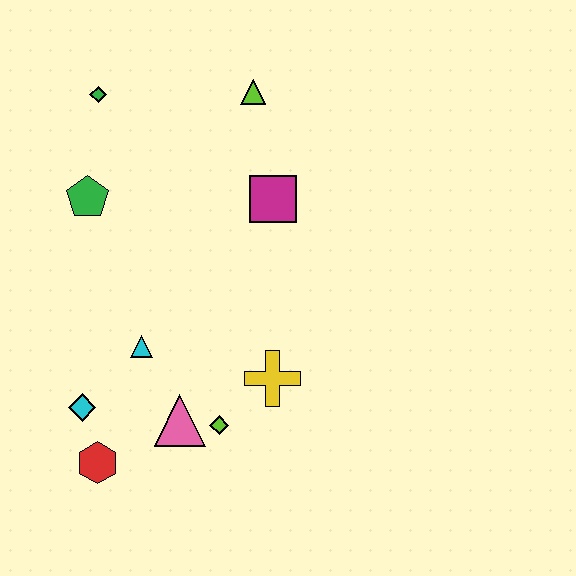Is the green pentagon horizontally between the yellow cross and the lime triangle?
No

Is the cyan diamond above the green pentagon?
No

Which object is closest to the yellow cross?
The lime diamond is closest to the yellow cross.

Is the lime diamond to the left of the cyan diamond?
No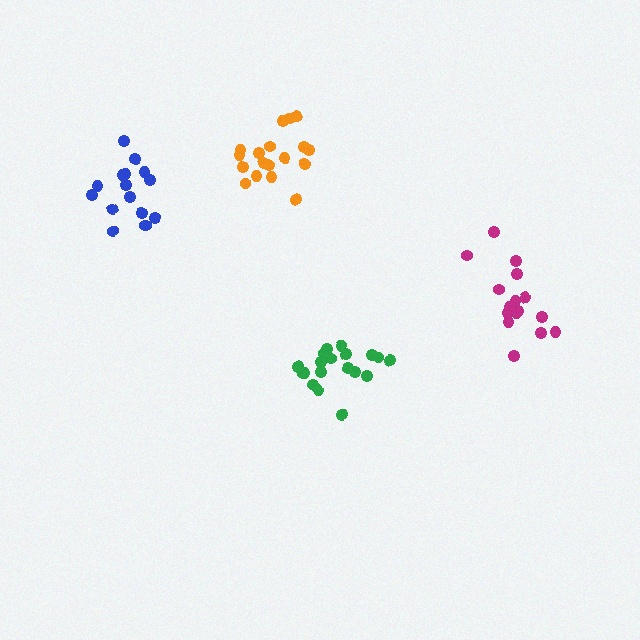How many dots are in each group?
Group 1: 16 dots, Group 2: 18 dots, Group 3: 19 dots, Group 4: 16 dots (69 total).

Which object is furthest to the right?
The magenta cluster is rightmost.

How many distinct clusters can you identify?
There are 4 distinct clusters.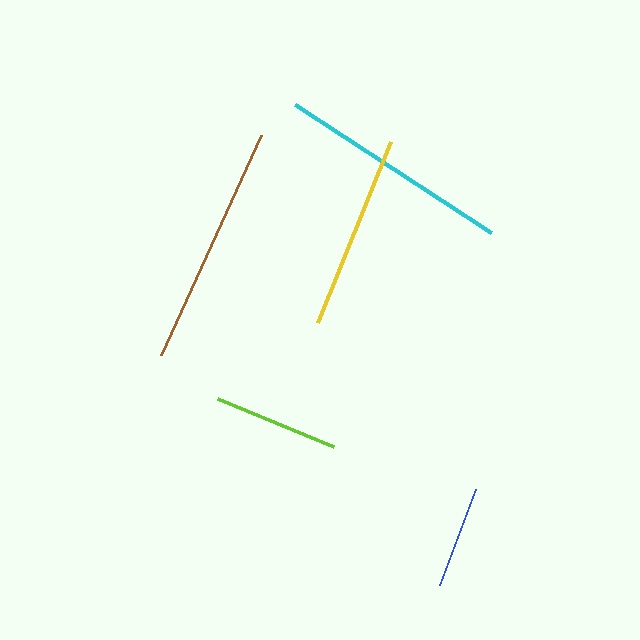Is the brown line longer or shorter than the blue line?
The brown line is longer than the blue line.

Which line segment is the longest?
The brown line is the longest at approximately 242 pixels.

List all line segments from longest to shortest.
From longest to shortest: brown, cyan, yellow, lime, blue.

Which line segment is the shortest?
The blue line is the shortest at approximately 103 pixels.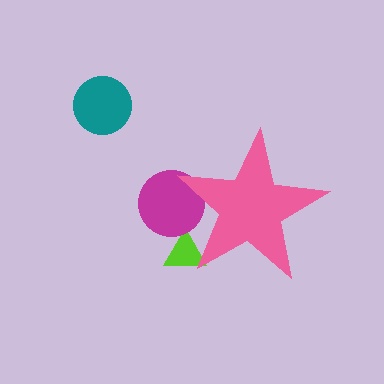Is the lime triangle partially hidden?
Yes, the lime triangle is partially hidden behind the pink star.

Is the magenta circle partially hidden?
Yes, the magenta circle is partially hidden behind the pink star.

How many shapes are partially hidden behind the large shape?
2 shapes are partially hidden.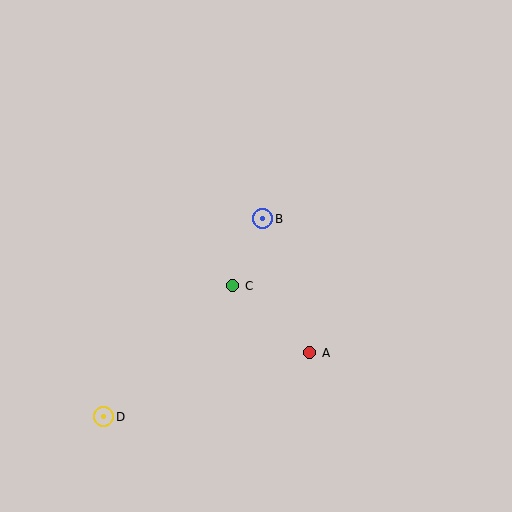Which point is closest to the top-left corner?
Point B is closest to the top-left corner.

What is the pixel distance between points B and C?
The distance between B and C is 73 pixels.